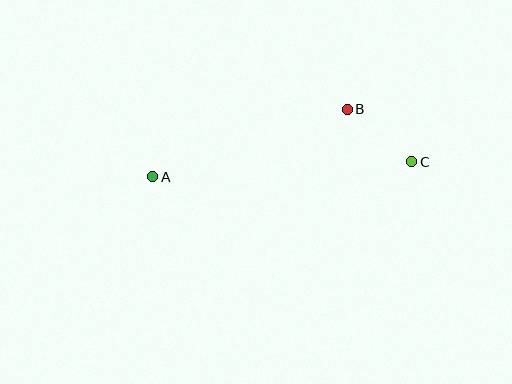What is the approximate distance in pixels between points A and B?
The distance between A and B is approximately 206 pixels.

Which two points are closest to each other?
Points B and C are closest to each other.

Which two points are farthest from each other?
Points A and C are farthest from each other.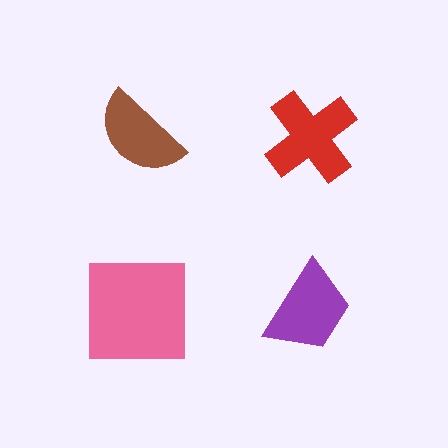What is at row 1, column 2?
A red cross.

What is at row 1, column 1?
A brown semicircle.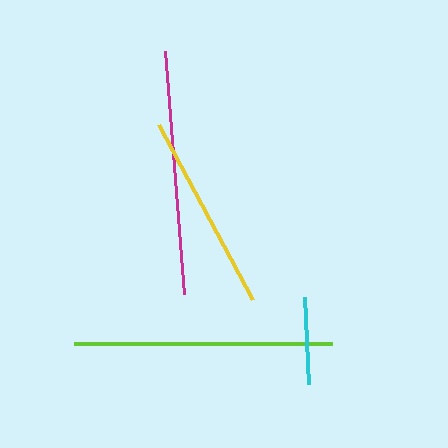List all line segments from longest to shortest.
From longest to shortest: lime, magenta, yellow, cyan.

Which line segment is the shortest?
The cyan line is the shortest at approximately 86 pixels.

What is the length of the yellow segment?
The yellow segment is approximately 199 pixels long.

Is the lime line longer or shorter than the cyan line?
The lime line is longer than the cyan line.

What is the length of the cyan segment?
The cyan segment is approximately 86 pixels long.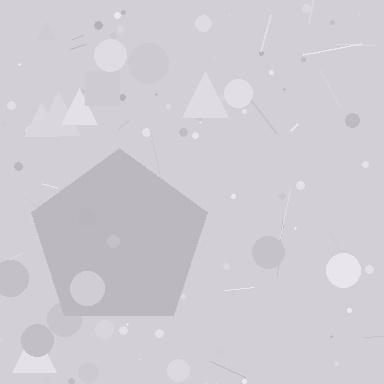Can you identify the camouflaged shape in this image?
The camouflaged shape is a pentagon.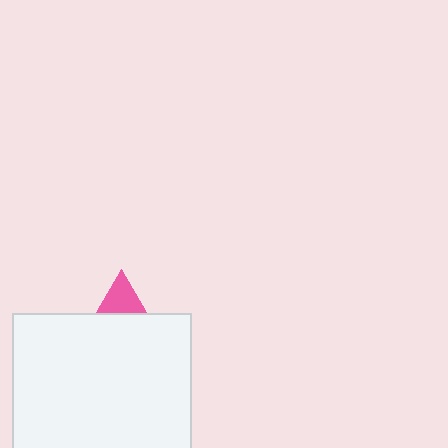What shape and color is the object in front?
The object in front is a white square.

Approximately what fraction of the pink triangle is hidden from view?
Roughly 69% of the pink triangle is hidden behind the white square.